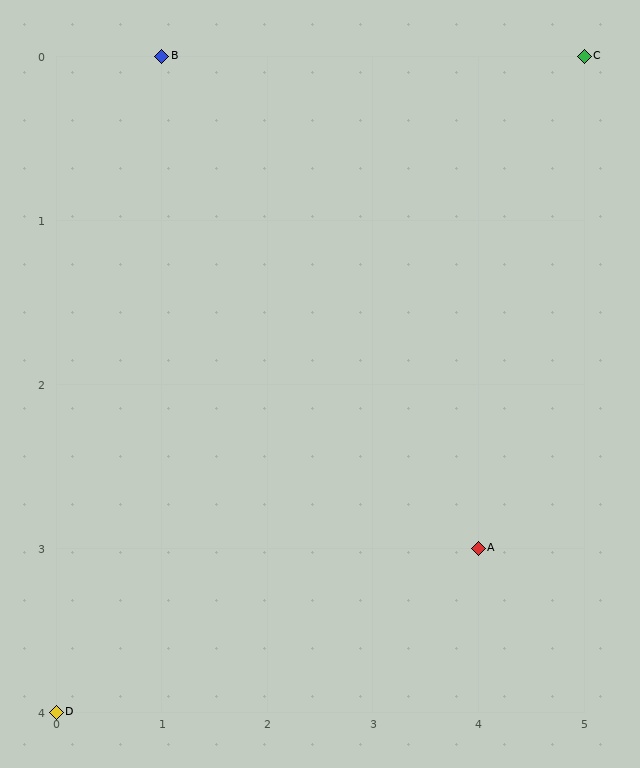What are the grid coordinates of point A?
Point A is at grid coordinates (4, 3).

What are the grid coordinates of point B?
Point B is at grid coordinates (1, 0).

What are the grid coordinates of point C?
Point C is at grid coordinates (5, 0).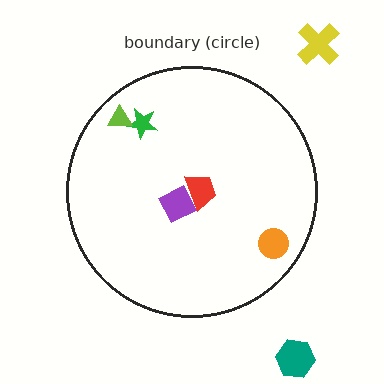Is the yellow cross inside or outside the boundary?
Outside.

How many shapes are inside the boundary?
5 inside, 2 outside.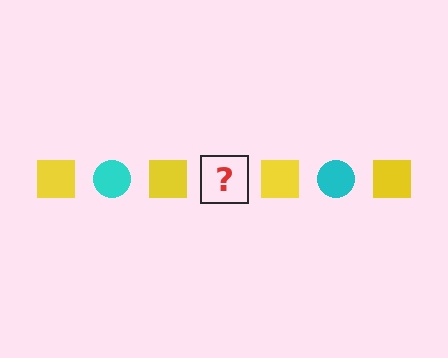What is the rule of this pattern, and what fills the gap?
The rule is that the pattern alternates between yellow square and cyan circle. The gap should be filled with a cyan circle.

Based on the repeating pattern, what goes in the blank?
The blank should be a cyan circle.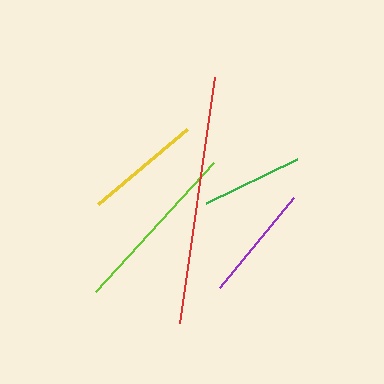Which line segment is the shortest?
The green line is the shortest at approximately 102 pixels.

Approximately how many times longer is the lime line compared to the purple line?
The lime line is approximately 1.5 times the length of the purple line.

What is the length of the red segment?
The red segment is approximately 248 pixels long.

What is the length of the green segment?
The green segment is approximately 102 pixels long.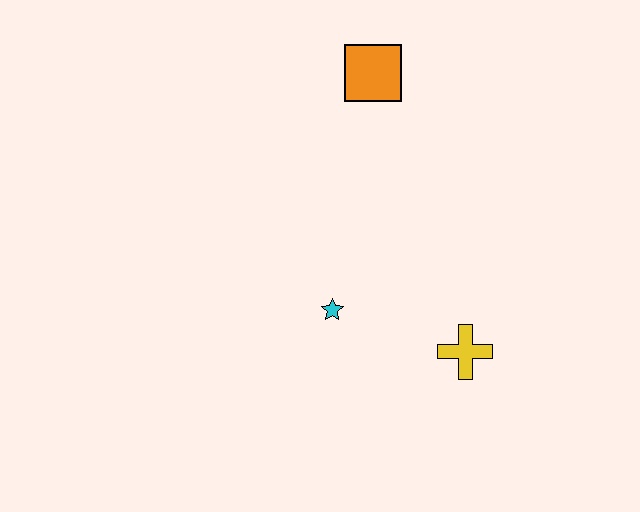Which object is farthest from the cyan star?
The orange square is farthest from the cyan star.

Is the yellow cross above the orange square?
No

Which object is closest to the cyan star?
The yellow cross is closest to the cyan star.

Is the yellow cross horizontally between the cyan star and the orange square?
No